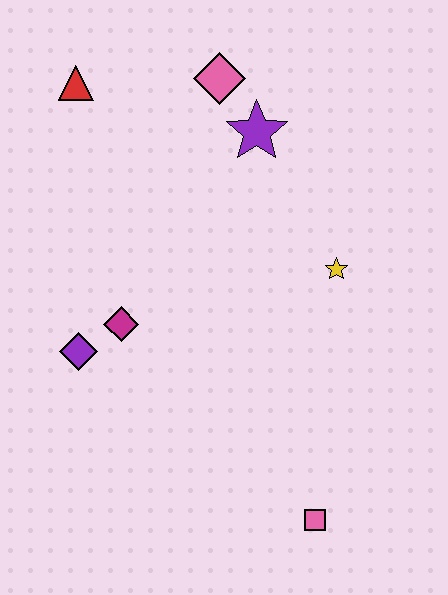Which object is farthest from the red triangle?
The pink square is farthest from the red triangle.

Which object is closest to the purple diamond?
The magenta diamond is closest to the purple diamond.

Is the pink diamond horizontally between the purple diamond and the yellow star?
Yes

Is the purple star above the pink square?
Yes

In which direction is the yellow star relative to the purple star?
The yellow star is below the purple star.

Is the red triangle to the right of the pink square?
No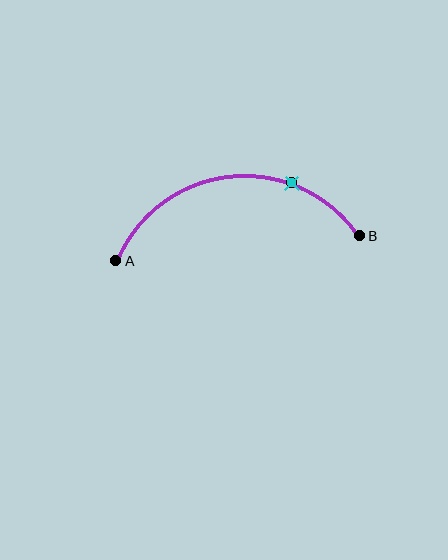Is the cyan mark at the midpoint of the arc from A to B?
No. The cyan mark lies on the arc but is closer to endpoint B. The arc midpoint would be at the point on the curve equidistant along the arc from both A and B.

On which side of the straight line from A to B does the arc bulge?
The arc bulges above the straight line connecting A and B.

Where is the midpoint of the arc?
The arc midpoint is the point on the curve farthest from the straight line joining A and B. It sits above that line.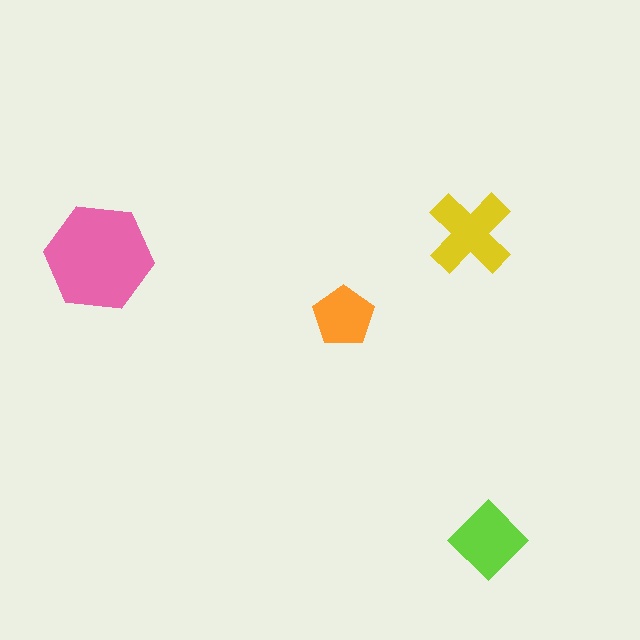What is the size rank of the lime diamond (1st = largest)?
3rd.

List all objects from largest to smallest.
The pink hexagon, the yellow cross, the lime diamond, the orange pentagon.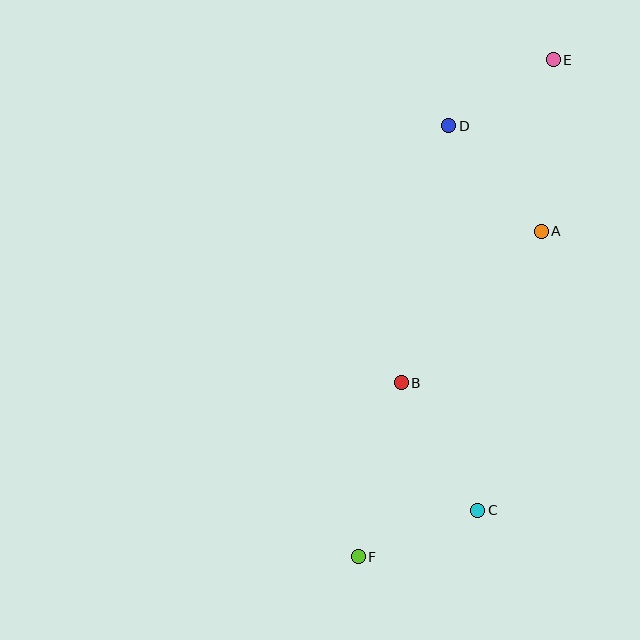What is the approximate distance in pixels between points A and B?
The distance between A and B is approximately 206 pixels.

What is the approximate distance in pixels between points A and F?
The distance between A and F is approximately 373 pixels.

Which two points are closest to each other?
Points D and E are closest to each other.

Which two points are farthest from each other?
Points E and F are farthest from each other.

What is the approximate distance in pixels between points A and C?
The distance between A and C is approximately 286 pixels.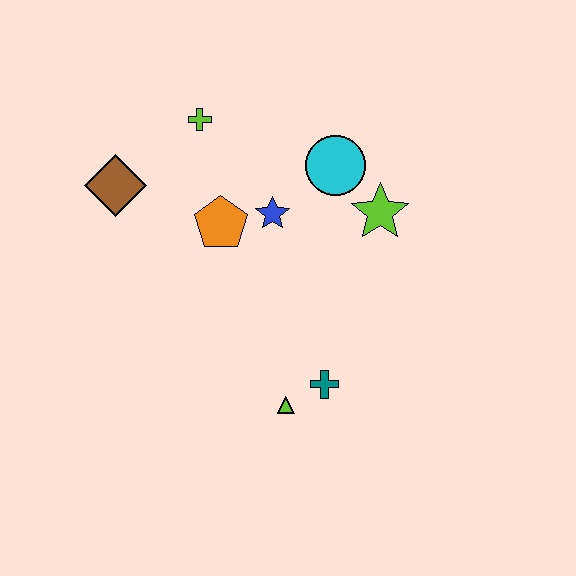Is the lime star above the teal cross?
Yes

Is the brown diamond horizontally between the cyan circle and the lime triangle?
No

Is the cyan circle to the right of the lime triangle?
Yes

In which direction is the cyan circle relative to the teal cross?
The cyan circle is above the teal cross.